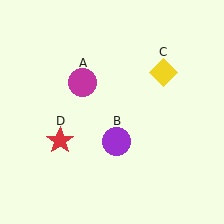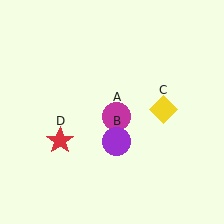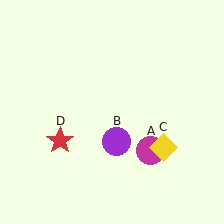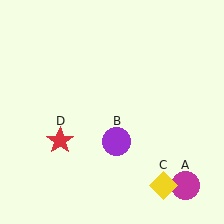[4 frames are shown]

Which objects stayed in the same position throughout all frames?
Purple circle (object B) and red star (object D) remained stationary.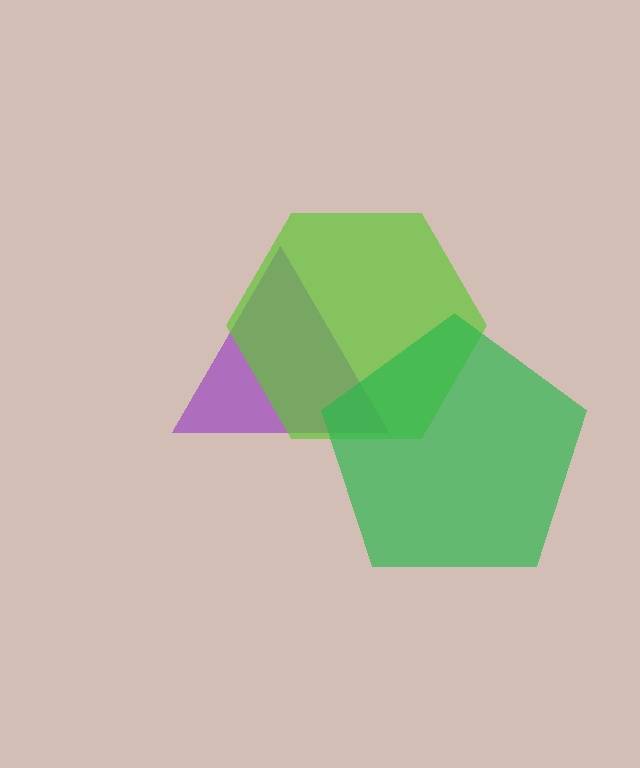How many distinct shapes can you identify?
There are 3 distinct shapes: a purple triangle, a lime hexagon, a green pentagon.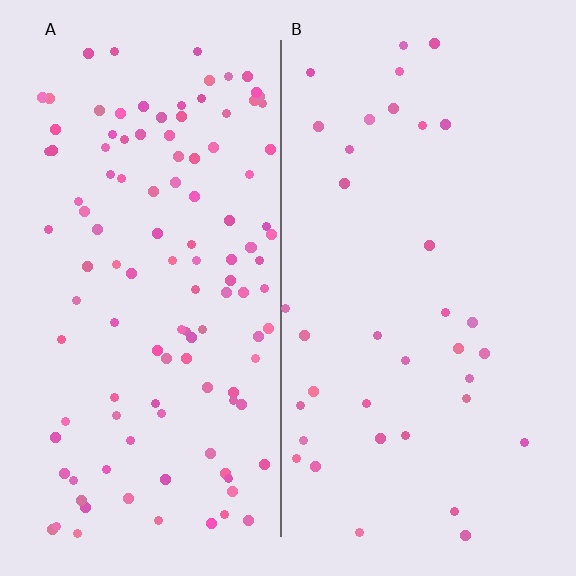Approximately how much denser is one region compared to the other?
Approximately 3.3× — region A over region B.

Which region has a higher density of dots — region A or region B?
A (the left).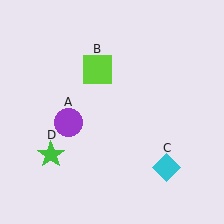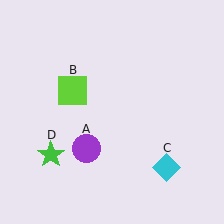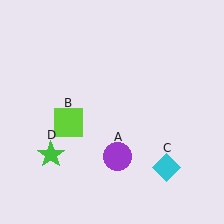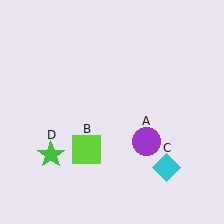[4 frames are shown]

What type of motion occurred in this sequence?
The purple circle (object A), lime square (object B) rotated counterclockwise around the center of the scene.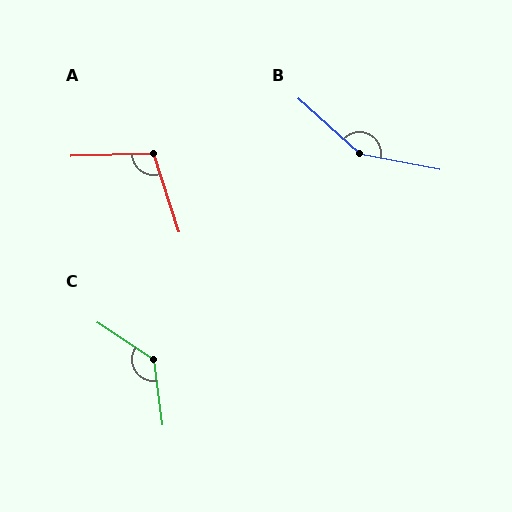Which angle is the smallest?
A, at approximately 106 degrees.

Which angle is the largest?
B, at approximately 148 degrees.